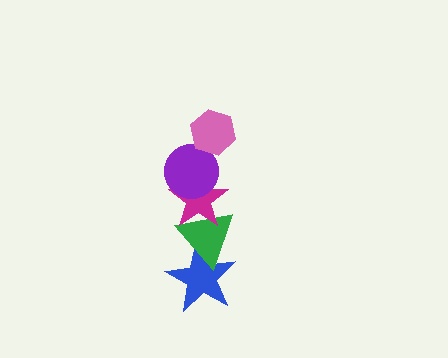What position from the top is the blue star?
The blue star is 5th from the top.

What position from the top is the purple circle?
The purple circle is 2nd from the top.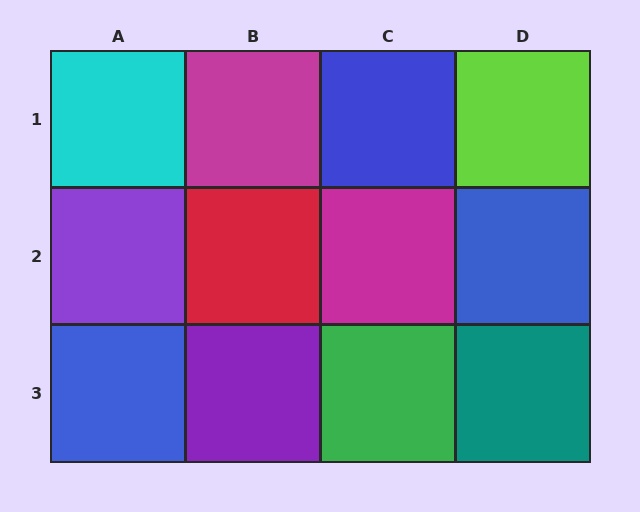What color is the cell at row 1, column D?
Lime.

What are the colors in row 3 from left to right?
Blue, purple, green, teal.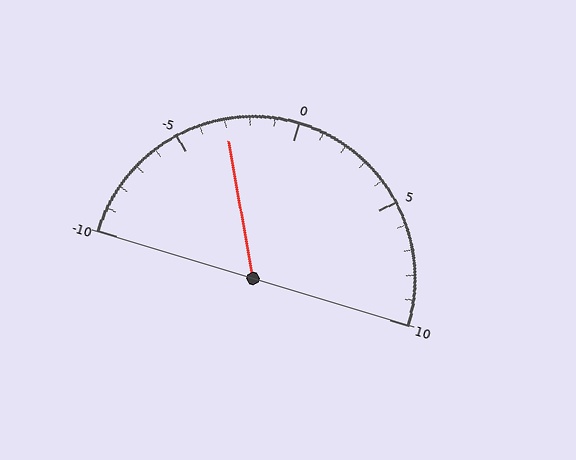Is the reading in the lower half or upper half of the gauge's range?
The reading is in the lower half of the range (-10 to 10).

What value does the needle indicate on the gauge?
The needle indicates approximately -3.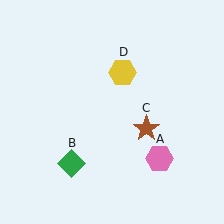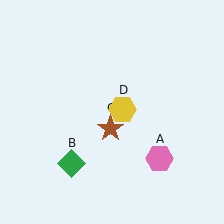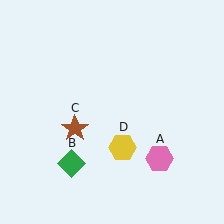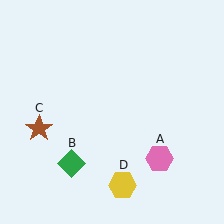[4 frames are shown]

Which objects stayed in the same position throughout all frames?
Pink hexagon (object A) and green diamond (object B) remained stationary.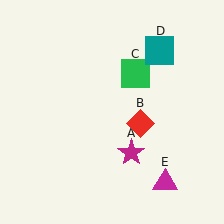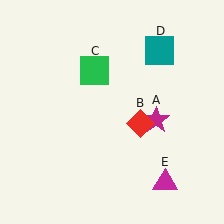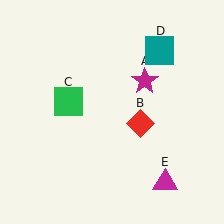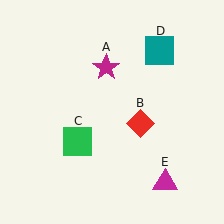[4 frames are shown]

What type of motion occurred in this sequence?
The magenta star (object A), green square (object C) rotated counterclockwise around the center of the scene.